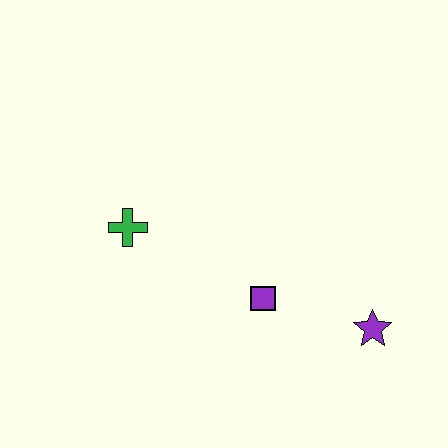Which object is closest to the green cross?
The purple square is closest to the green cross.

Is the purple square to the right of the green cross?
Yes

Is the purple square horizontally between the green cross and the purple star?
Yes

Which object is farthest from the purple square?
The green cross is farthest from the purple square.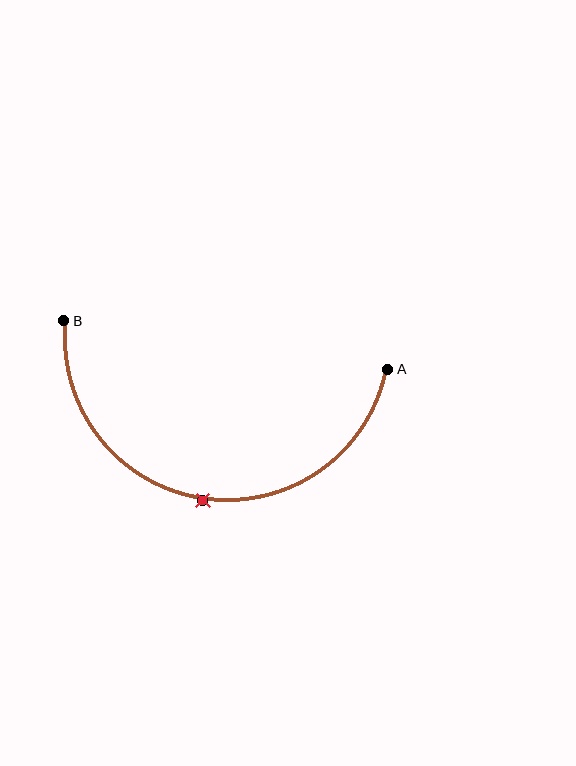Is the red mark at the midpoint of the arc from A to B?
Yes. The red mark lies on the arc at equal arc-length from both A and B — it is the arc midpoint.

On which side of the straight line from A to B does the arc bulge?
The arc bulges below the straight line connecting A and B.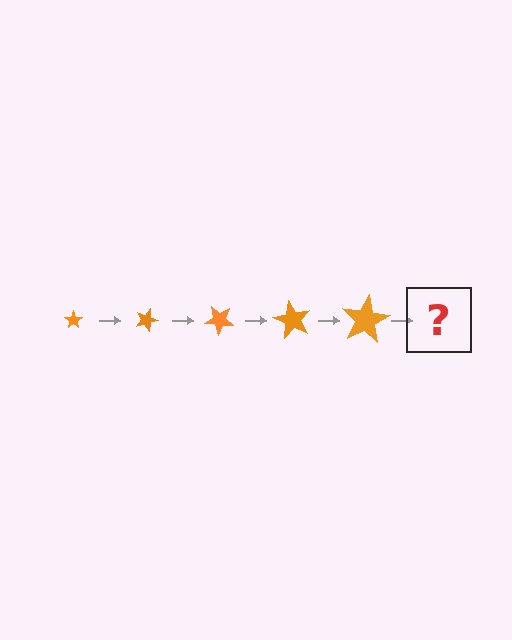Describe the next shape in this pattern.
It should be a star, larger than the previous one and rotated 100 degrees from the start.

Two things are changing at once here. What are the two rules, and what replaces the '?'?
The two rules are that the star grows larger each step and it rotates 20 degrees each step. The '?' should be a star, larger than the previous one and rotated 100 degrees from the start.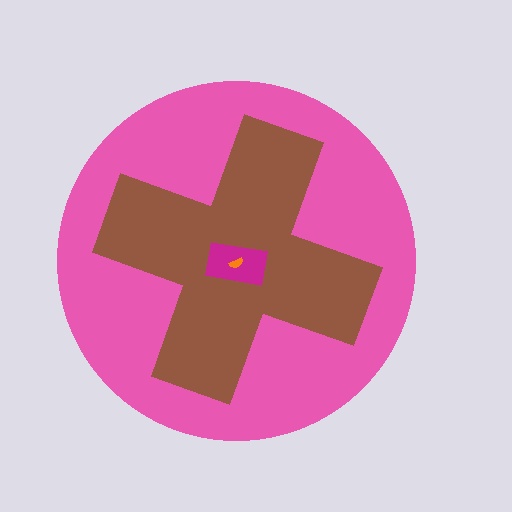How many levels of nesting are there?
4.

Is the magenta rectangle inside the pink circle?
Yes.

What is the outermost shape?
The pink circle.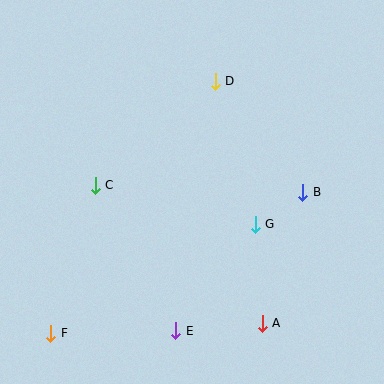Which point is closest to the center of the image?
Point G at (255, 224) is closest to the center.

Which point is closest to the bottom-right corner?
Point A is closest to the bottom-right corner.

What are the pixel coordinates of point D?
Point D is at (215, 81).